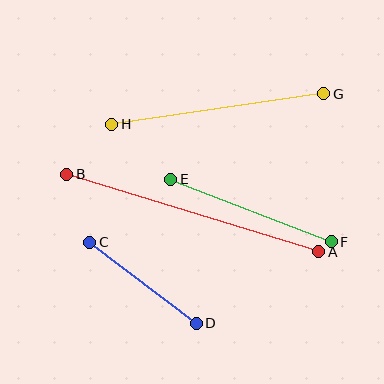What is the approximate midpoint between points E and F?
The midpoint is at approximately (251, 211) pixels.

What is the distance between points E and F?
The distance is approximately 172 pixels.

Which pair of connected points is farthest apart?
Points A and B are farthest apart.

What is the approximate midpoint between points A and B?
The midpoint is at approximately (193, 213) pixels.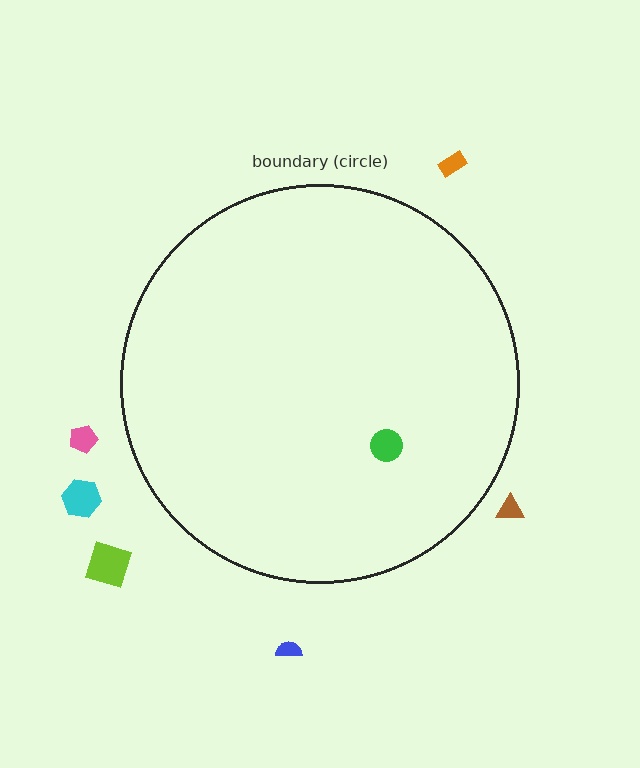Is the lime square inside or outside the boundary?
Outside.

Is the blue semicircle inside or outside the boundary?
Outside.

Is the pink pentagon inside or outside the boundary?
Outside.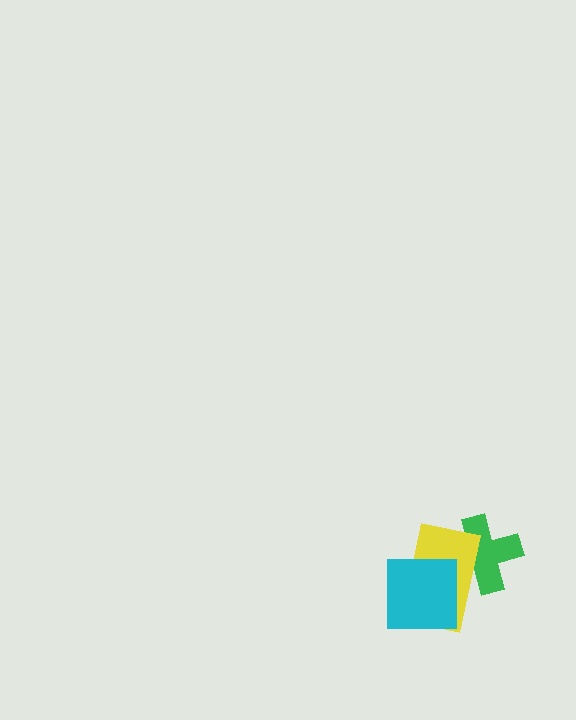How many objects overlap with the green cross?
1 object overlaps with the green cross.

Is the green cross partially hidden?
Yes, it is partially covered by another shape.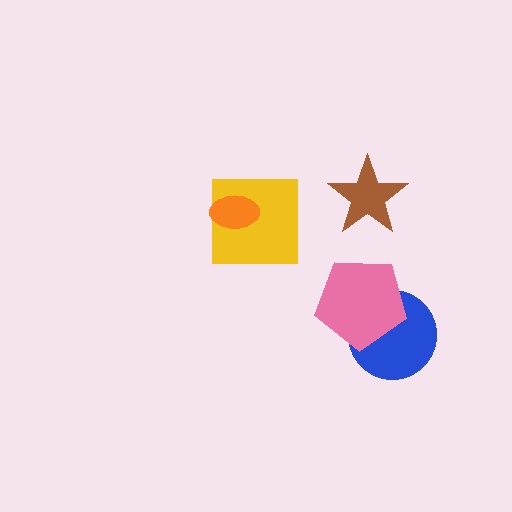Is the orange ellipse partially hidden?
No, no other shape covers it.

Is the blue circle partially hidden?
Yes, it is partially covered by another shape.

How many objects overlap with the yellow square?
1 object overlaps with the yellow square.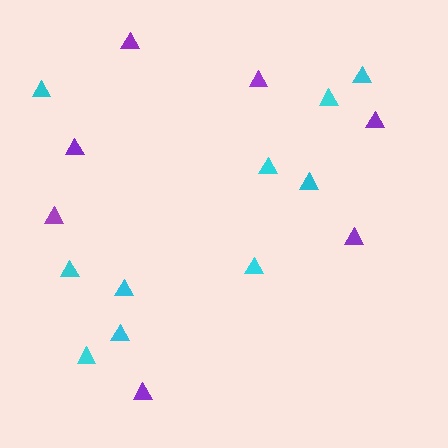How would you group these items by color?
There are 2 groups: one group of purple triangles (7) and one group of cyan triangles (10).